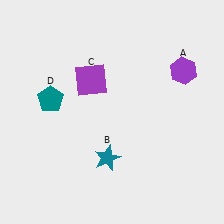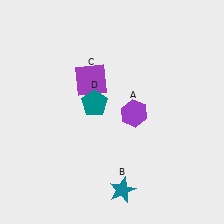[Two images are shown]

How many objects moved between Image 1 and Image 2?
3 objects moved between the two images.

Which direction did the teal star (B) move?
The teal star (B) moved down.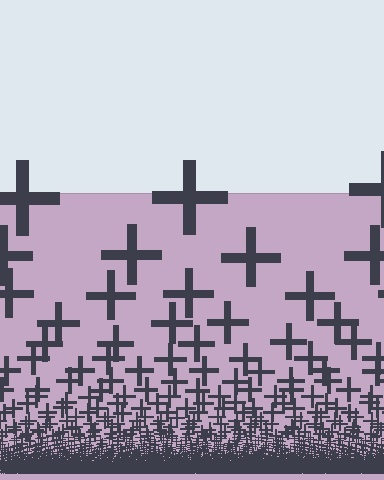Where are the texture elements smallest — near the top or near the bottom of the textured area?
Near the bottom.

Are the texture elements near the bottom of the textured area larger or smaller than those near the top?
Smaller. The gradient is inverted — elements near the bottom are smaller and denser.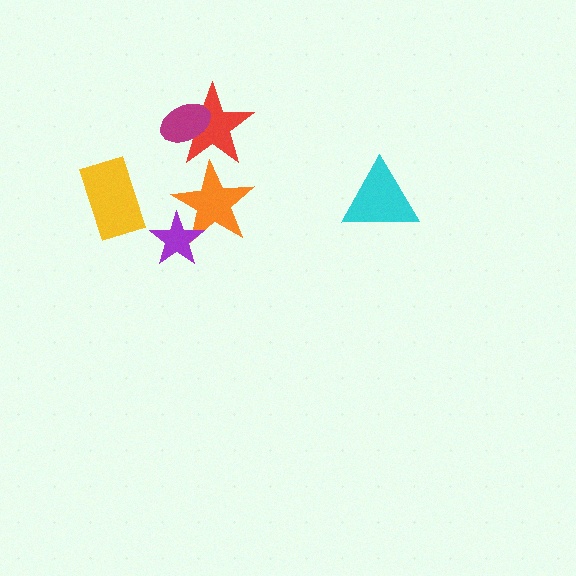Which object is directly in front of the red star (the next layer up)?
The magenta ellipse is directly in front of the red star.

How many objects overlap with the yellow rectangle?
0 objects overlap with the yellow rectangle.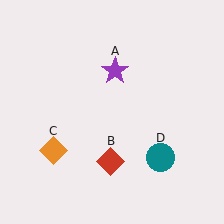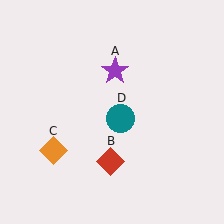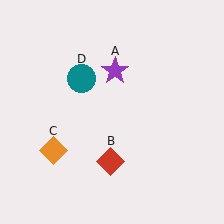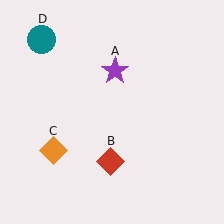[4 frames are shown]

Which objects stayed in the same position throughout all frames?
Purple star (object A) and red diamond (object B) and orange diamond (object C) remained stationary.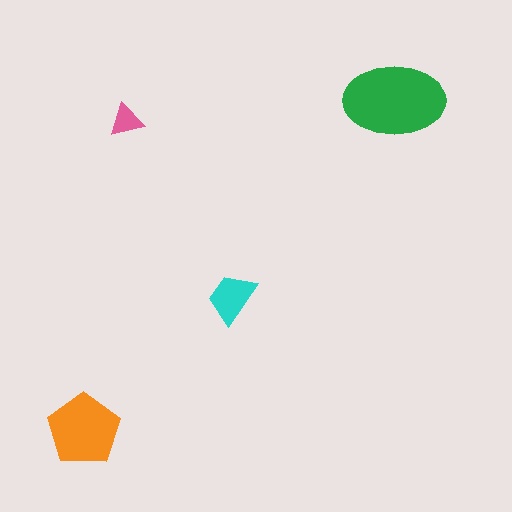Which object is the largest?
The green ellipse.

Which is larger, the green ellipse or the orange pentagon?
The green ellipse.